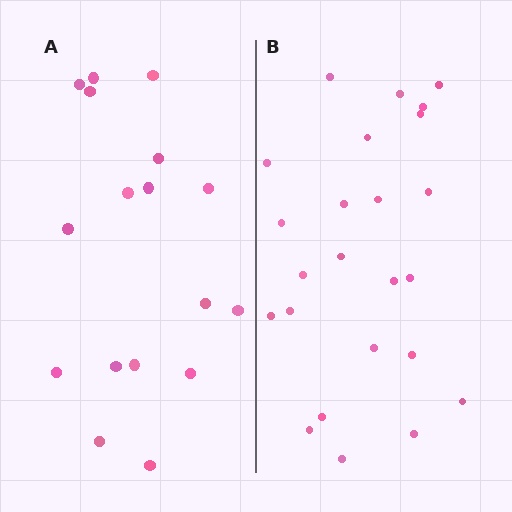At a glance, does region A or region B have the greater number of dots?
Region B (the right region) has more dots.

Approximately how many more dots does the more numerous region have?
Region B has roughly 8 or so more dots than region A.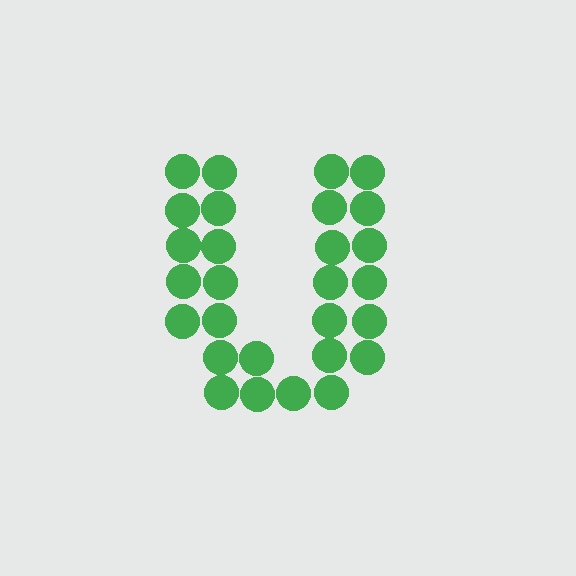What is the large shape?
The large shape is the letter U.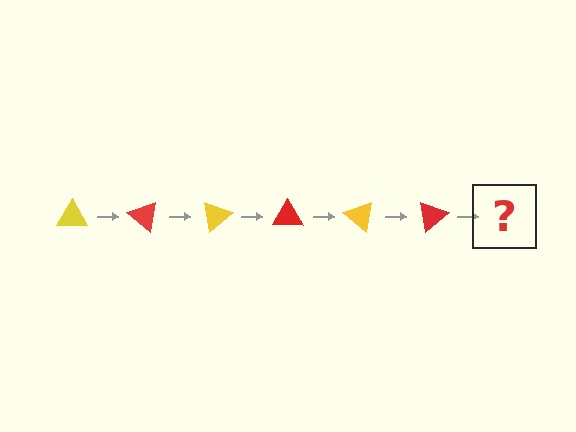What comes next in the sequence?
The next element should be a yellow triangle, rotated 240 degrees from the start.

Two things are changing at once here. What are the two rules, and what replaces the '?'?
The two rules are that it rotates 40 degrees each step and the color cycles through yellow and red. The '?' should be a yellow triangle, rotated 240 degrees from the start.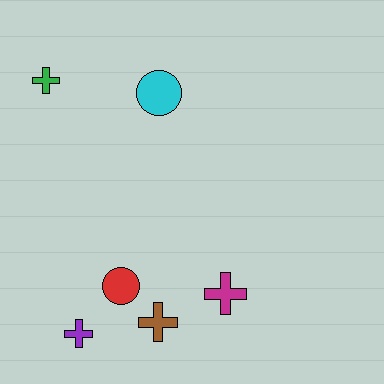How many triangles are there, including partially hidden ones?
There are no triangles.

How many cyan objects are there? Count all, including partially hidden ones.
There is 1 cyan object.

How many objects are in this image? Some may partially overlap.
There are 6 objects.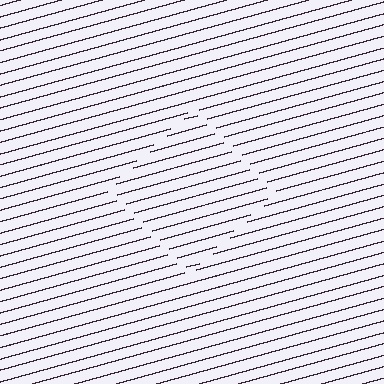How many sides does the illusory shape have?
4 sides — the line-ends trace a square.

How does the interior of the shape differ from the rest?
The interior of the shape contains the same grating, shifted by half a period — the contour is defined by the phase discontinuity where line-ends from the inner and outer gratings abut.